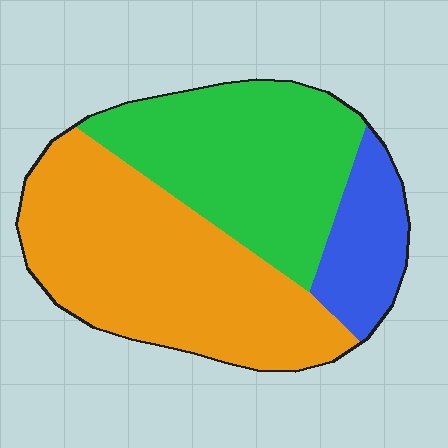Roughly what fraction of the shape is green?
Green covers about 35% of the shape.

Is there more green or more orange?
Orange.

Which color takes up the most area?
Orange, at roughly 50%.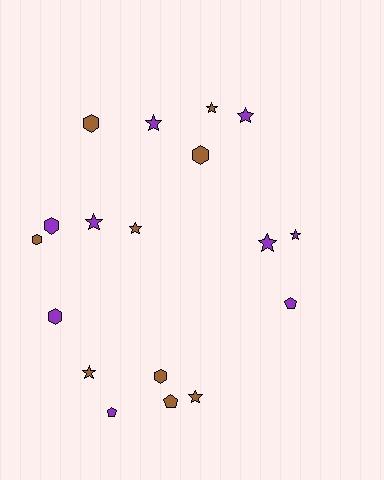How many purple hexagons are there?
There are 2 purple hexagons.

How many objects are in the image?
There are 18 objects.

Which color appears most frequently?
Brown, with 9 objects.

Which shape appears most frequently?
Star, with 9 objects.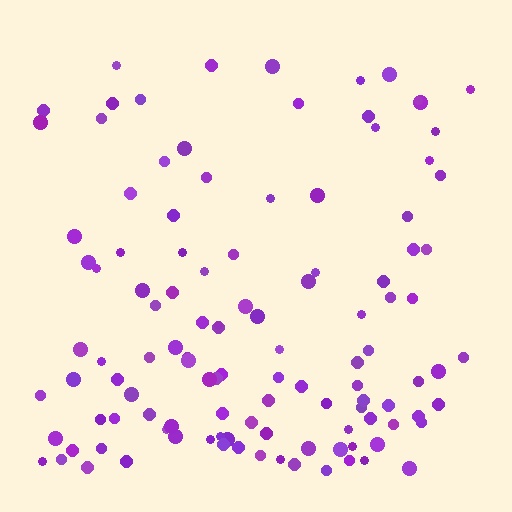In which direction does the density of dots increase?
From top to bottom, with the bottom side densest.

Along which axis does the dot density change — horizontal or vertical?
Vertical.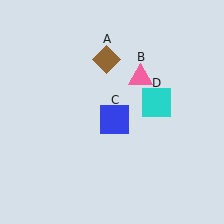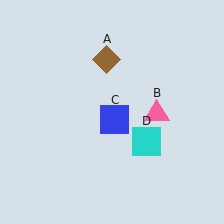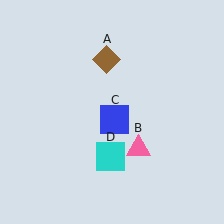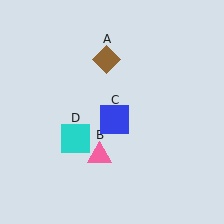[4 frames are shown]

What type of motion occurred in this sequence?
The pink triangle (object B), cyan square (object D) rotated clockwise around the center of the scene.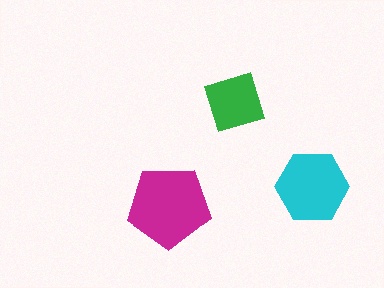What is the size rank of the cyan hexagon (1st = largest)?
2nd.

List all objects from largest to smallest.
The magenta pentagon, the cyan hexagon, the green diamond.